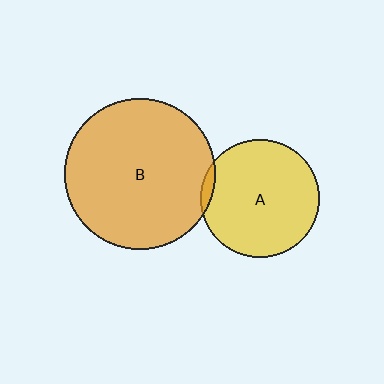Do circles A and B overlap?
Yes.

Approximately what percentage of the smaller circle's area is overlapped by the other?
Approximately 5%.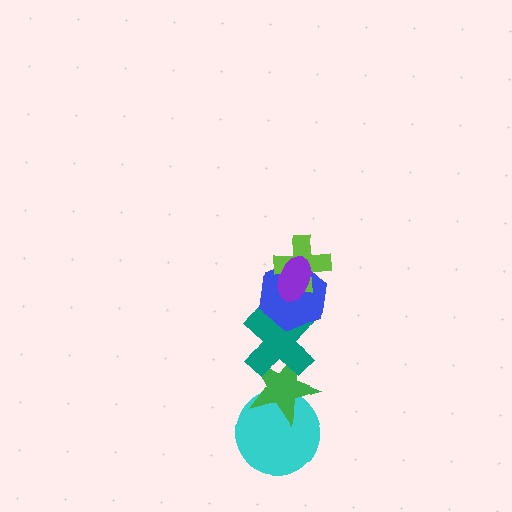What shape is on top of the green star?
The teal cross is on top of the green star.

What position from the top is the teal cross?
The teal cross is 4th from the top.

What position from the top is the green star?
The green star is 5th from the top.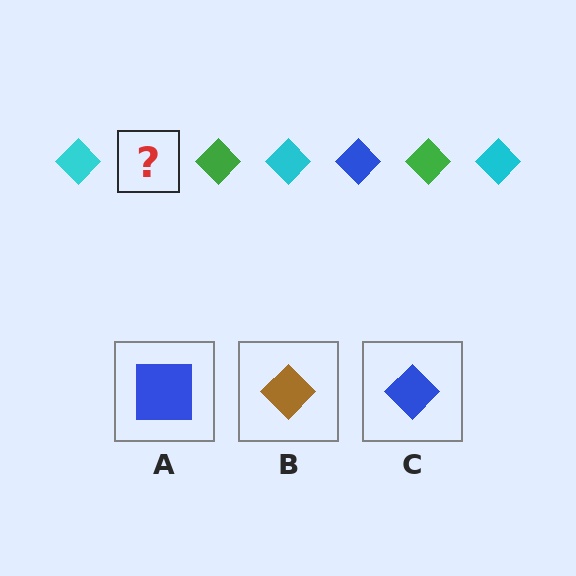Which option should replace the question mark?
Option C.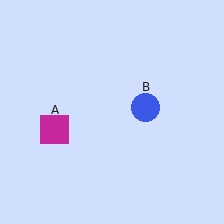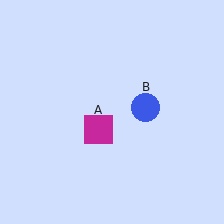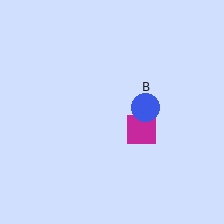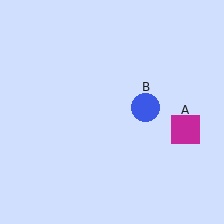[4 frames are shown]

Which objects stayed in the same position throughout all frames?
Blue circle (object B) remained stationary.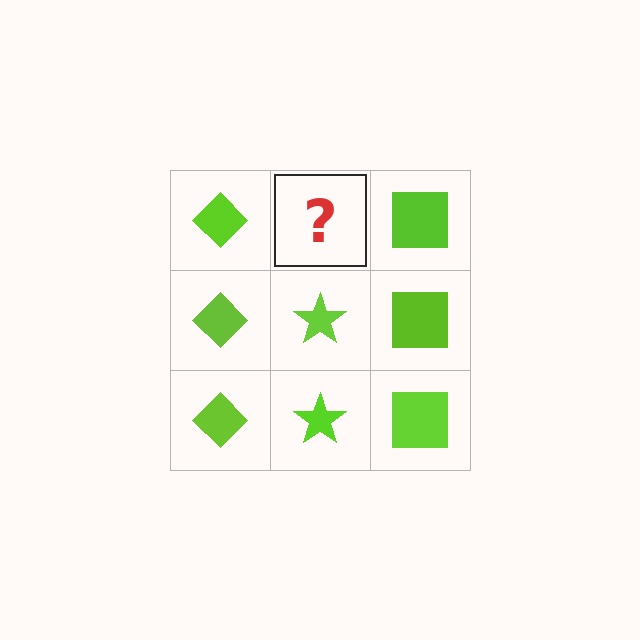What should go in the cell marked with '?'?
The missing cell should contain a lime star.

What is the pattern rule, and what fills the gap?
The rule is that each column has a consistent shape. The gap should be filled with a lime star.